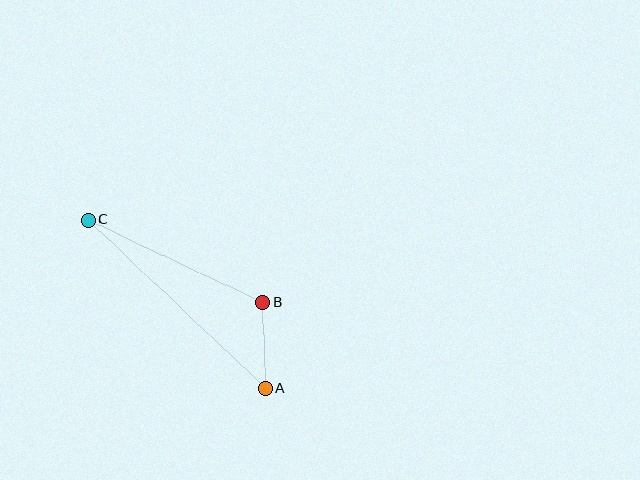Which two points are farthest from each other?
Points A and C are farthest from each other.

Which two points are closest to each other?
Points A and B are closest to each other.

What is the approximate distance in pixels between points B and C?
The distance between B and C is approximately 194 pixels.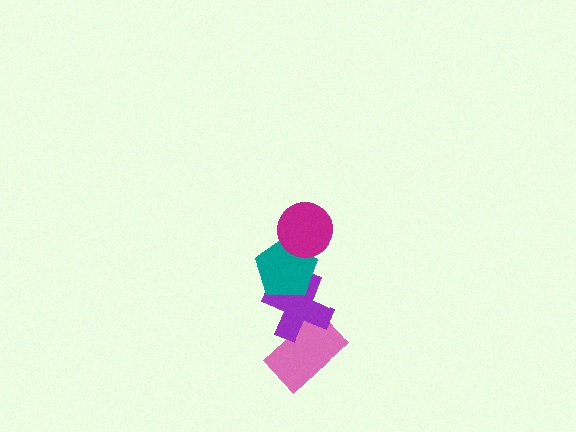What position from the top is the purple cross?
The purple cross is 3rd from the top.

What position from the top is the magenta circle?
The magenta circle is 1st from the top.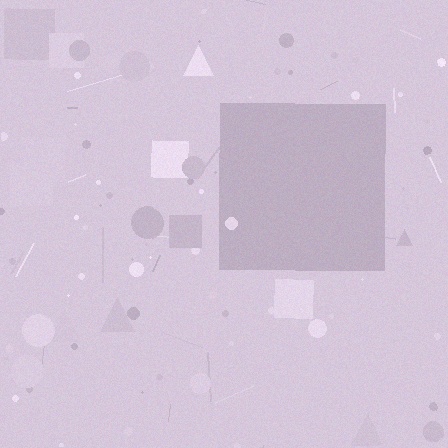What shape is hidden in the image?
A square is hidden in the image.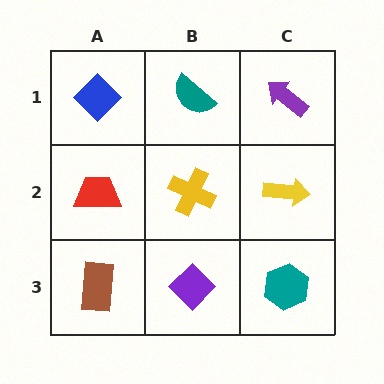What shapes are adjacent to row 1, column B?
A yellow cross (row 2, column B), a blue diamond (row 1, column A), a purple arrow (row 1, column C).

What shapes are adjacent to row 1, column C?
A yellow arrow (row 2, column C), a teal semicircle (row 1, column B).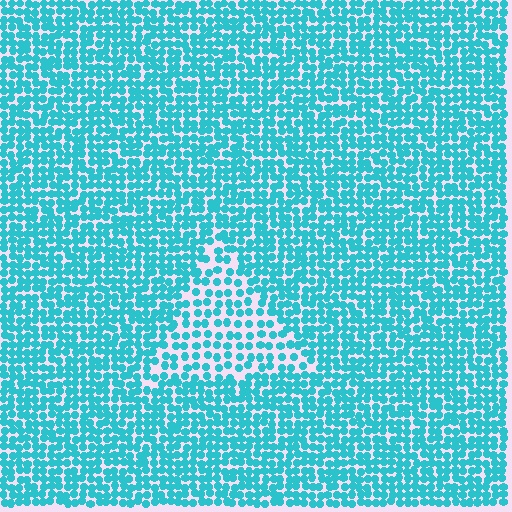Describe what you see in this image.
The image contains small cyan elements arranged at two different densities. A triangle-shaped region is visible where the elements are less densely packed than the surrounding area.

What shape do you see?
I see a triangle.